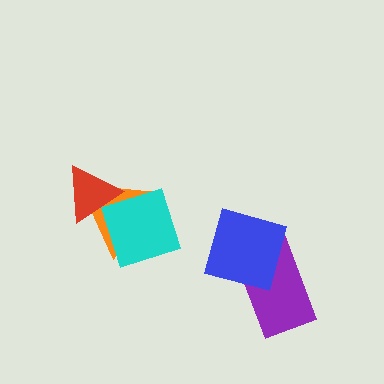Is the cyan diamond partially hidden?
Yes, it is partially covered by another shape.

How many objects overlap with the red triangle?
2 objects overlap with the red triangle.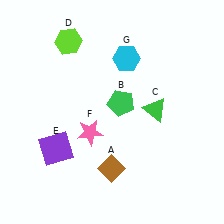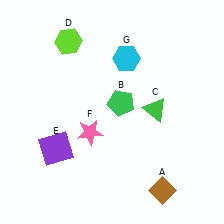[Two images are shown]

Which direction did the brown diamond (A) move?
The brown diamond (A) moved right.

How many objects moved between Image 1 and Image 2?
1 object moved between the two images.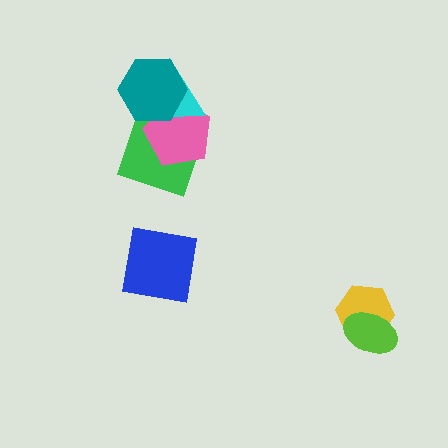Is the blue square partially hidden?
No, no other shape covers it.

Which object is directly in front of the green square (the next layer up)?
The pink pentagon is directly in front of the green square.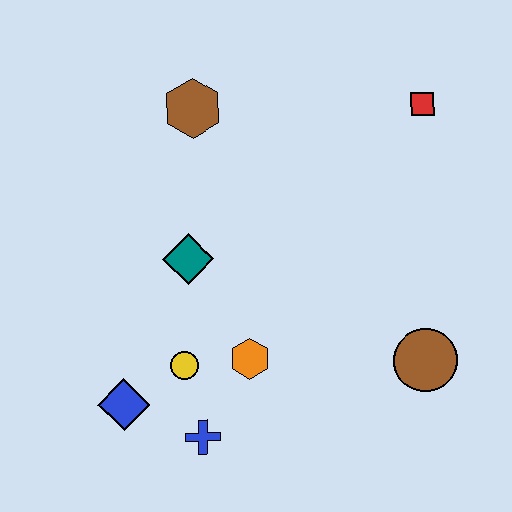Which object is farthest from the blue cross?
The red square is farthest from the blue cross.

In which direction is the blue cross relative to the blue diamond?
The blue cross is to the right of the blue diamond.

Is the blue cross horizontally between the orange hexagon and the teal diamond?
Yes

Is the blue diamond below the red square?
Yes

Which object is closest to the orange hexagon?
The yellow circle is closest to the orange hexagon.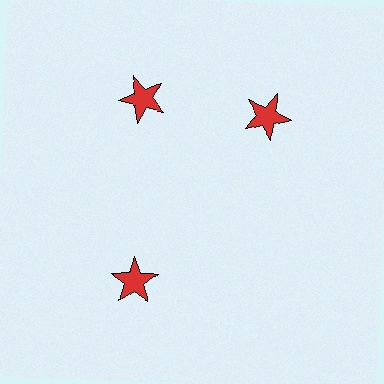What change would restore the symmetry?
The symmetry would be restored by rotating it back into even spacing with its neighbors so that all 3 stars sit at equal angles and equal distance from the center.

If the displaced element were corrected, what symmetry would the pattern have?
It would have 3-fold rotational symmetry — the pattern would map onto itself every 120 degrees.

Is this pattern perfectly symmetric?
No. The 3 red stars are arranged in a ring, but one element near the 3 o'clock position is rotated out of alignment along the ring, breaking the 3-fold rotational symmetry.